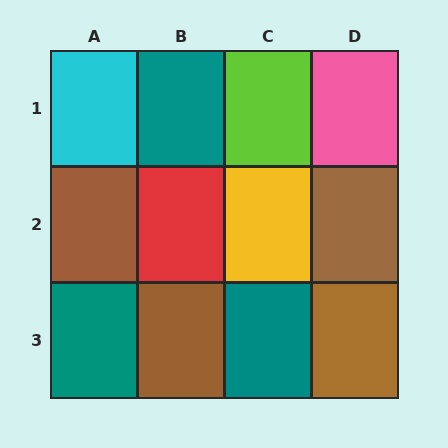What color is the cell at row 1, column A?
Cyan.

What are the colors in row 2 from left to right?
Brown, red, yellow, brown.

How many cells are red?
1 cell is red.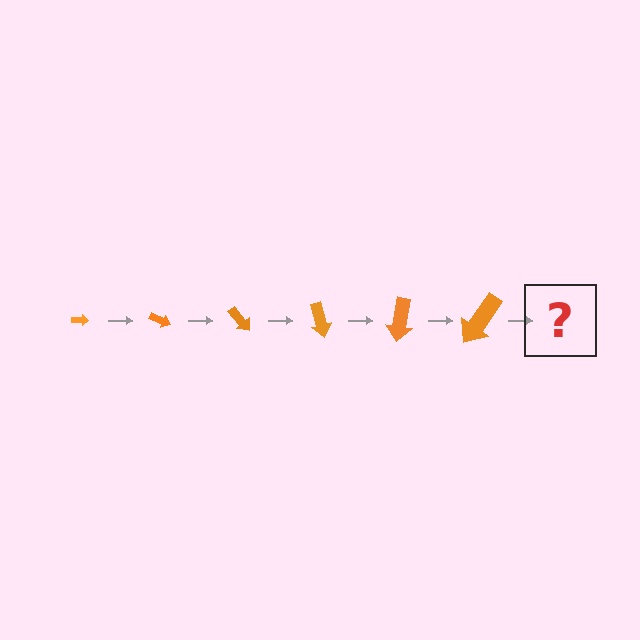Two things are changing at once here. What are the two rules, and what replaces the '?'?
The two rules are that the arrow grows larger each step and it rotates 25 degrees each step. The '?' should be an arrow, larger than the previous one and rotated 150 degrees from the start.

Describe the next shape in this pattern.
It should be an arrow, larger than the previous one and rotated 150 degrees from the start.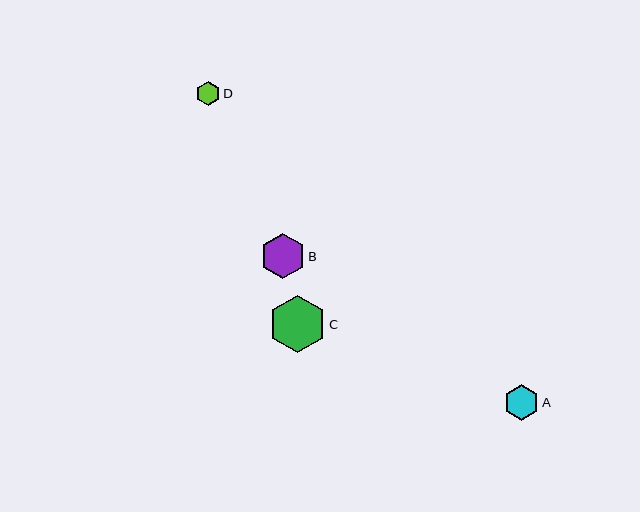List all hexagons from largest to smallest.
From largest to smallest: C, B, A, D.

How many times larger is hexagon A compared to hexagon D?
Hexagon A is approximately 1.5 times the size of hexagon D.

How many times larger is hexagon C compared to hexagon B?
Hexagon C is approximately 1.3 times the size of hexagon B.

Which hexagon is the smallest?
Hexagon D is the smallest with a size of approximately 24 pixels.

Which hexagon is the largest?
Hexagon C is the largest with a size of approximately 58 pixels.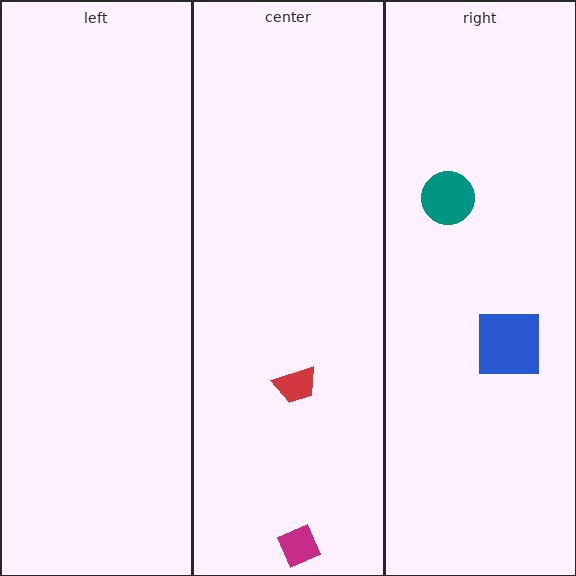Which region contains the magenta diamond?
The center region.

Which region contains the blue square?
The right region.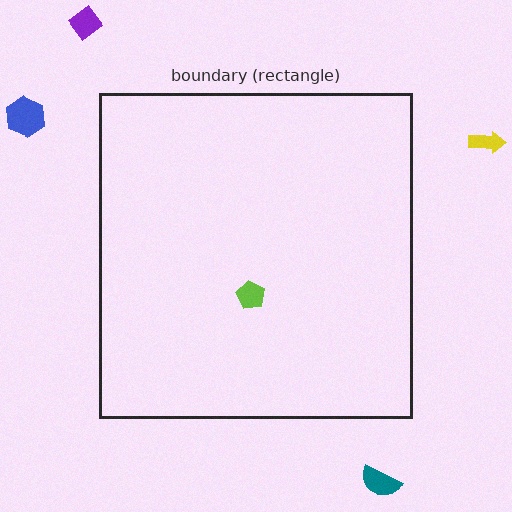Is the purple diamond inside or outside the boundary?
Outside.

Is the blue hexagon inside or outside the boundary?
Outside.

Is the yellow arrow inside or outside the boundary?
Outside.